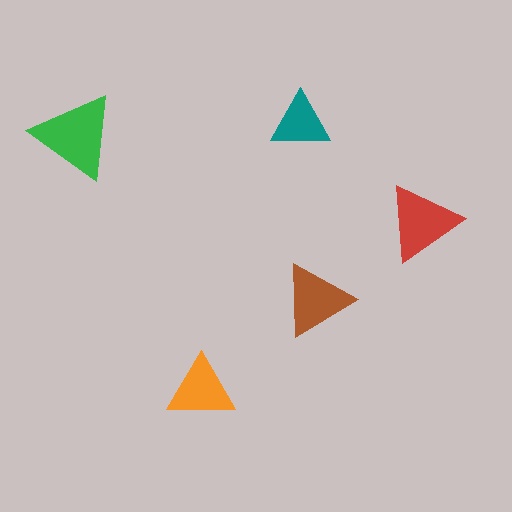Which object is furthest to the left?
The green triangle is leftmost.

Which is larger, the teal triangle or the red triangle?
The red one.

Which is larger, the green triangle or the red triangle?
The green one.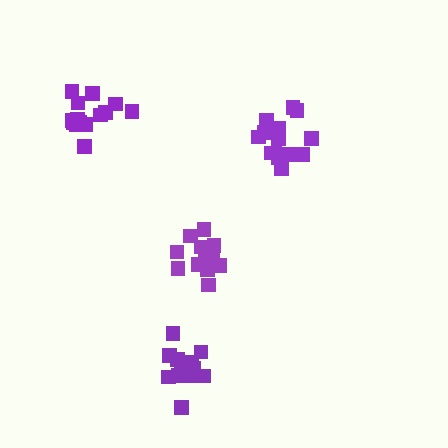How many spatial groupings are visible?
There are 4 spatial groupings.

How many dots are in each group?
Group 1: 15 dots, Group 2: 14 dots, Group 3: 14 dots, Group 4: 12 dots (55 total).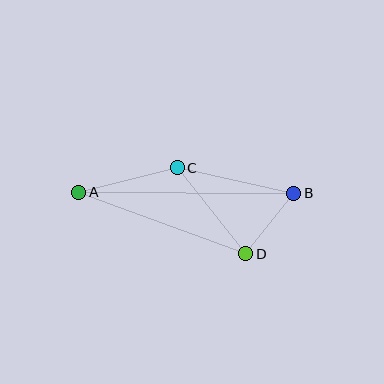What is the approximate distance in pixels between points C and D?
The distance between C and D is approximately 110 pixels.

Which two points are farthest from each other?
Points A and B are farthest from each other.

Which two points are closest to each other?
Points B and D are closest to each other.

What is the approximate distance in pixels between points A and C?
The distance between A and C is approximately 101 pixels.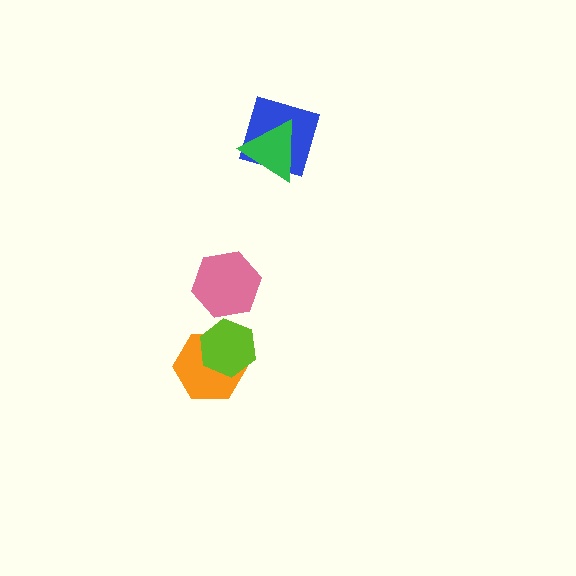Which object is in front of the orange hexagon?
The lime hexagon is in front of the orange hexagon.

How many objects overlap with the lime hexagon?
1 object overlaps with the lime hexagon.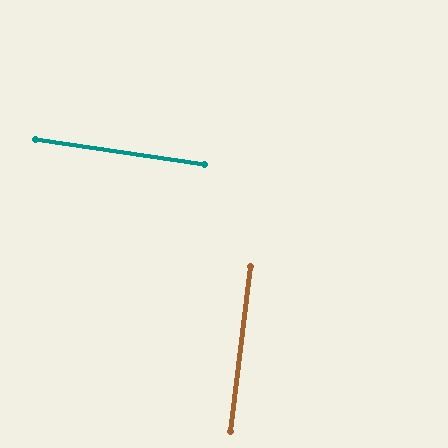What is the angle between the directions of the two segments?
Approximately 89 degrees.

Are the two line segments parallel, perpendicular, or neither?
Perpendicular — they meet at approximately 89°.